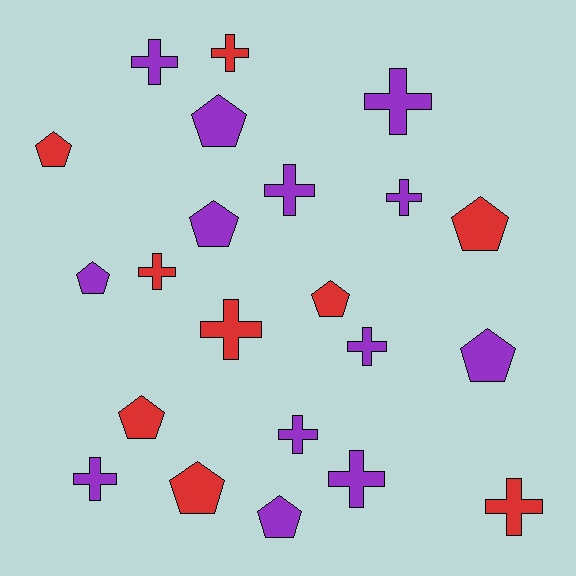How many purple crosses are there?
There are 8 purple crosses.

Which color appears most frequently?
Purple, with 13 objects.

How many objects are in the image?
There are 22 objects.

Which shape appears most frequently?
Cross, with 12 objects.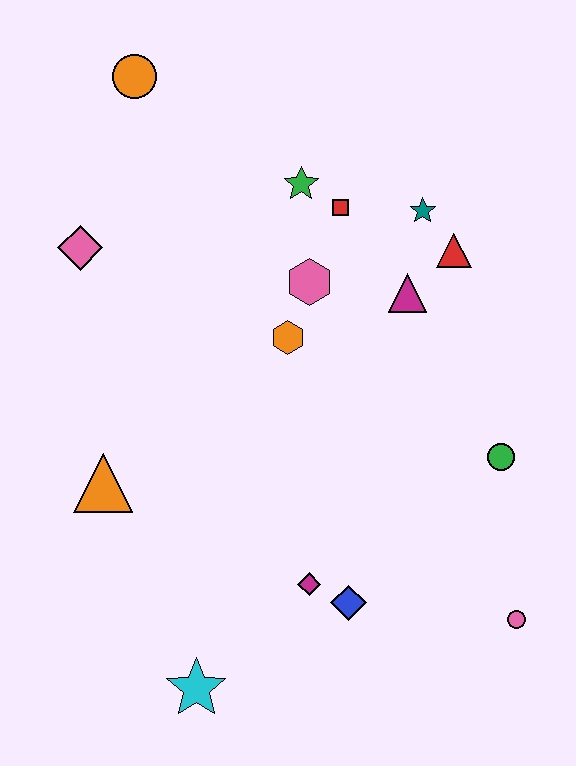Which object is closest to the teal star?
The red triangle is closest to the teal star.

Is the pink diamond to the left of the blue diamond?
Yes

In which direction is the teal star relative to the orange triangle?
The teal star is to the right of the orange triangle.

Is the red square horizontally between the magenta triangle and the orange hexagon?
Yes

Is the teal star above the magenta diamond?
Yes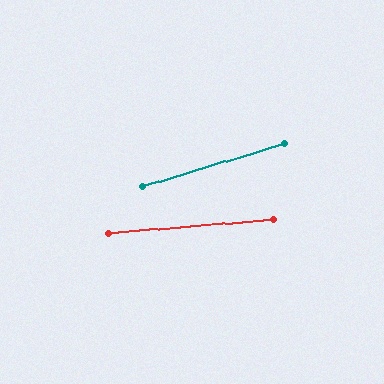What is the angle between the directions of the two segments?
Approximately 12 degrees.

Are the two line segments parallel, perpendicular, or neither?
Neither parallel nor perpendicular — they differ by about 12°.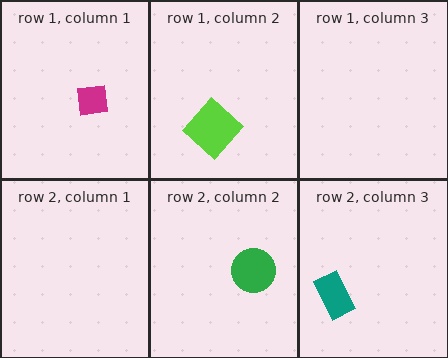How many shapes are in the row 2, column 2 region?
1.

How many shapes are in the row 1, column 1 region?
1.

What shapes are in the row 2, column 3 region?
The teal rectangle.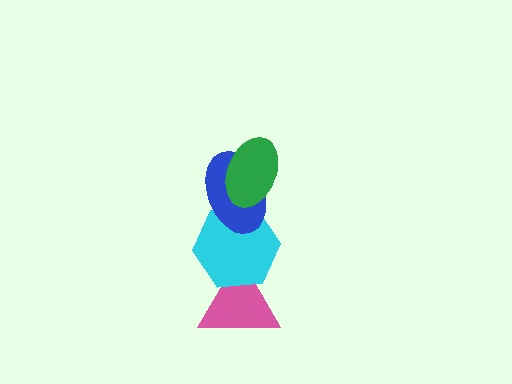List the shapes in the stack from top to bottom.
From top to bottom: the green ellipse, the blue ellipse, the cyan hexagon, the pink triangle.